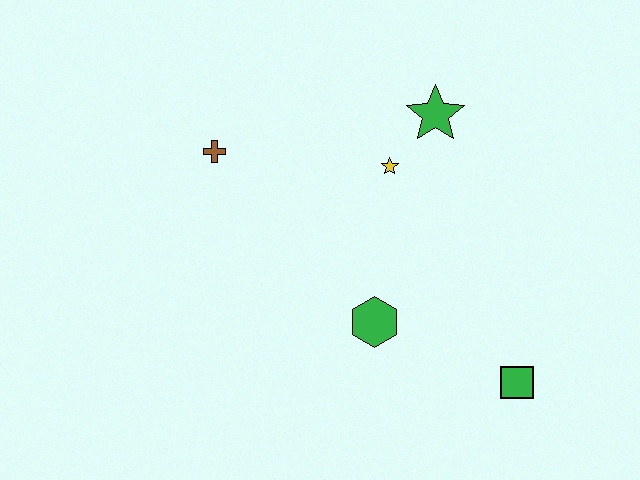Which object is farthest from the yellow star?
The green square is farthest from the yellow star.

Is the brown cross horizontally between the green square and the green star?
No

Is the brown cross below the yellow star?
No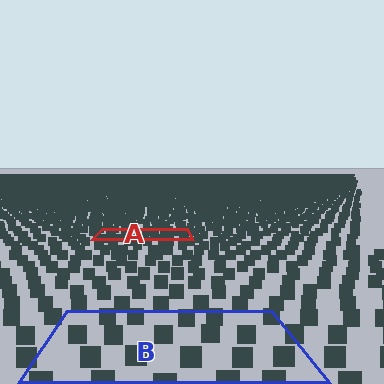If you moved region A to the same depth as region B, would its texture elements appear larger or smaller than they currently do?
They would appear larger. At a closer depth, the same texture elements are projected at a bigger on-screen size.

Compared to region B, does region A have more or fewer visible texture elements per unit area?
Region A has more texture elements per unit area — they are packed more densely because it is farther away.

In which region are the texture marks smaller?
The texture marks are smaller in region A, because it is farther away.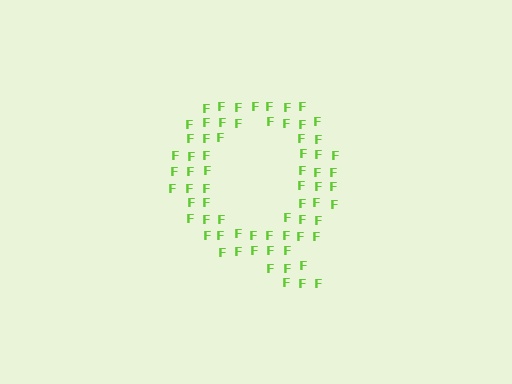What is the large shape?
The large shape is the letter Q.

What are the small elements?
The small elements are letter F's.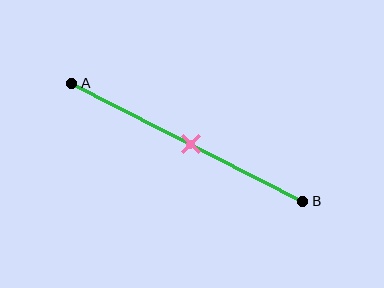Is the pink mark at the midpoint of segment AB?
Yes, the mark is approximately at the midpoint.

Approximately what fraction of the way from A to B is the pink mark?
The pink mark is approximately 50% of the way from A to B.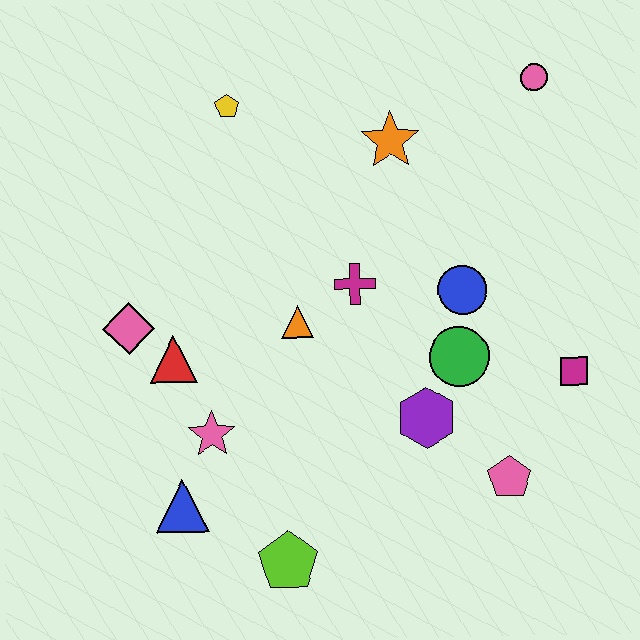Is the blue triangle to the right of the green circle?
No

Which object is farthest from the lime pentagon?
The pink circle is farthest from the lime pentagon.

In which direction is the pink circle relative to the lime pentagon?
The pink circle is above the lime pentagon.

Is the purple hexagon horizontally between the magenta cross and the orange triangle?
No